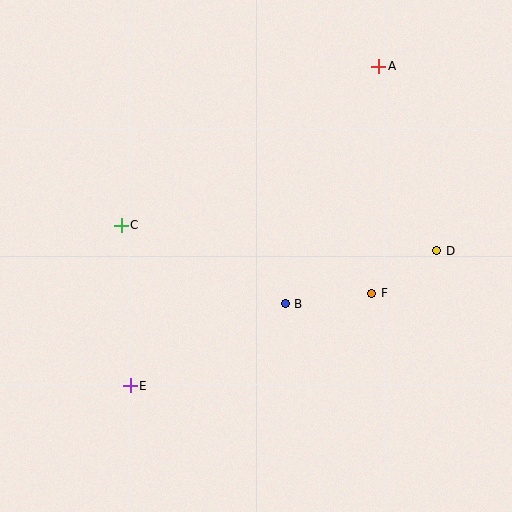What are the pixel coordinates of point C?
Point C is at (121, 225).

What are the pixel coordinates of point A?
Point A is at (379, 66).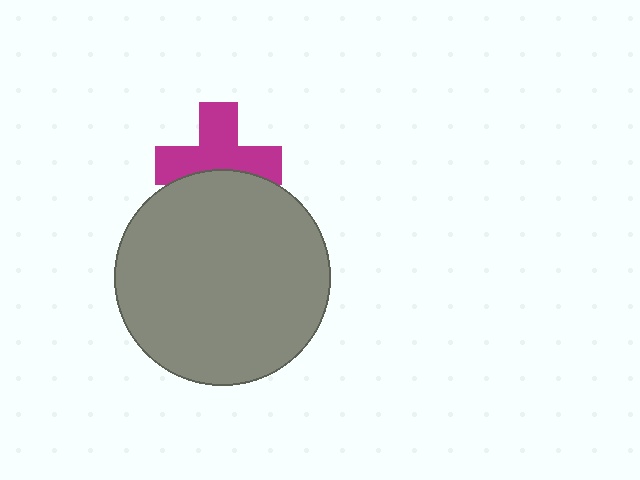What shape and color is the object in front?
The object in front is a gray circle.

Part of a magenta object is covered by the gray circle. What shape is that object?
It is a cross.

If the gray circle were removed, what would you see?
You would see the complete magenta cross.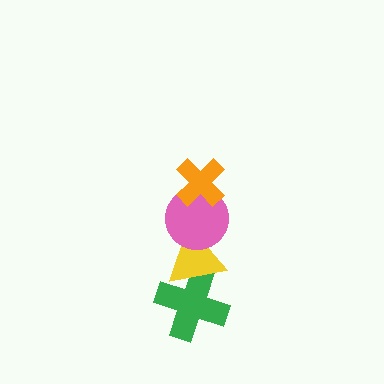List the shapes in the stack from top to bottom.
From top to bottom: the orange cross, the pink circle, the yellow triangle, the green cross.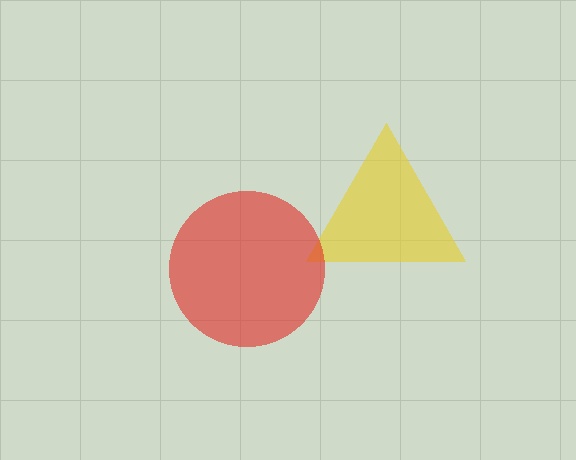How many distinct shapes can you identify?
There are 2 distinct shapes: a yellow triangle, a red circle.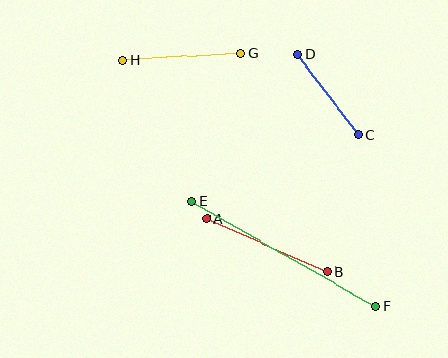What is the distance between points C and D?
The distance is approximately 100 pixels.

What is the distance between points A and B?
The distance is approximately 131 pixels.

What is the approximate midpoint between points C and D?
The midpoint is at approximately (328, 94) pixels.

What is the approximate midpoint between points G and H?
The midpoint is at approximately (182, 57) pixels.